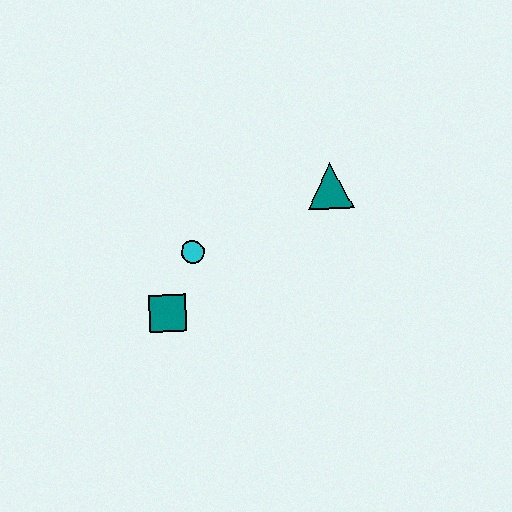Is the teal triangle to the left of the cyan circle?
No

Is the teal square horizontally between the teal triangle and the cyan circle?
No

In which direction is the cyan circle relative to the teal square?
The cyan circle is above the teal square.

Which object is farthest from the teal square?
The teal triangle is farthest from the teal square.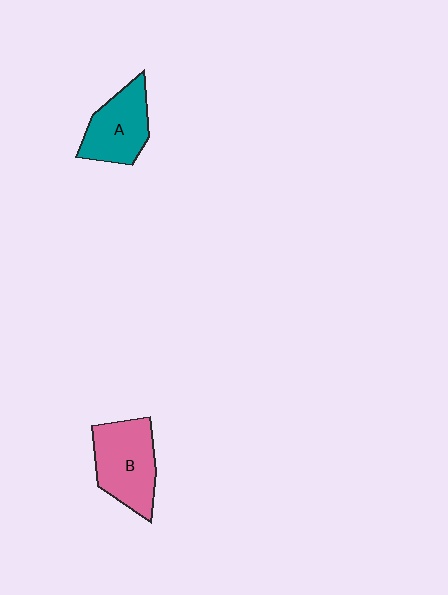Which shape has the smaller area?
Shape A (teal).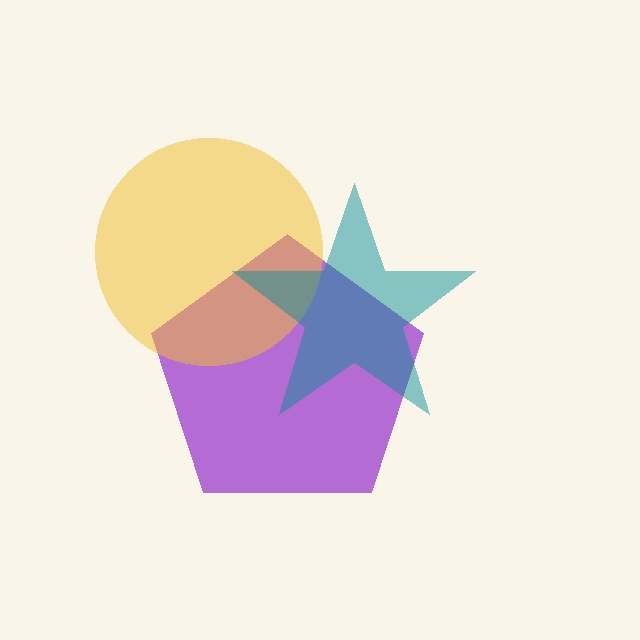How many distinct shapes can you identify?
There are 3 distinct shapes: a purple pentagon, a yellow circle, a teal star.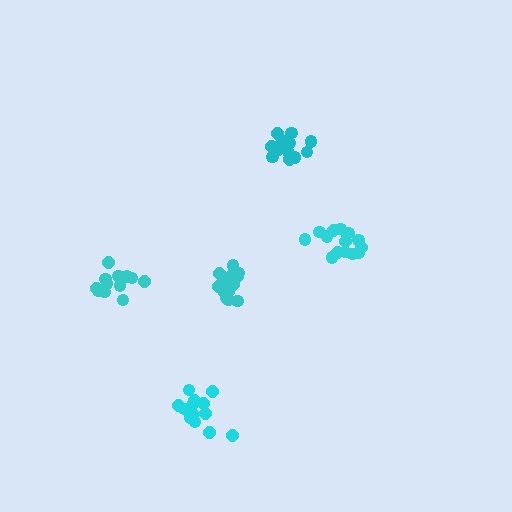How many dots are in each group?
Group 1: 13 dots, Group 2: 14 dots, Group 3: 14 dots, Group 4: 15 dots, Group 5: 13 dots (69 total).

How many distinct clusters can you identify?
There are 5 distinct clusters.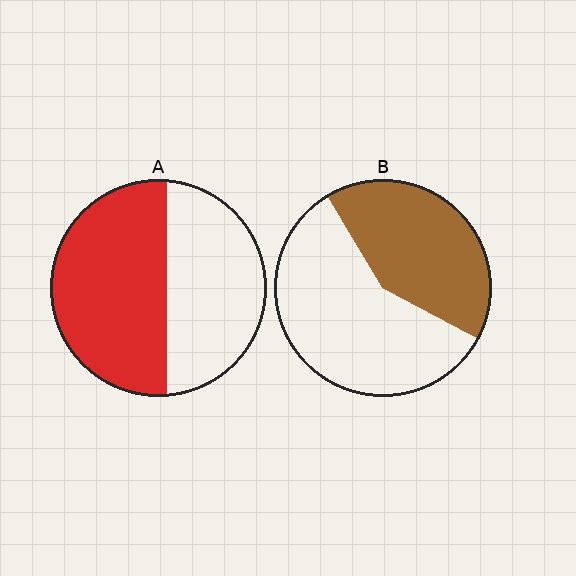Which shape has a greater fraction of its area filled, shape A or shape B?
Shape A.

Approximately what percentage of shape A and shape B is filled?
A is approximately 55% and B is approximately 40%.